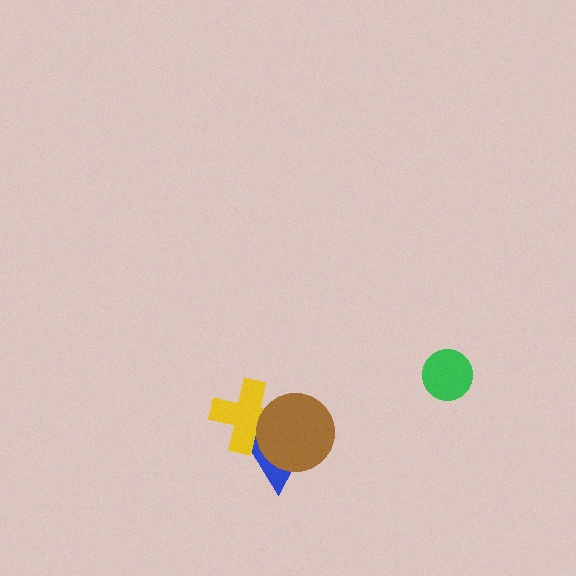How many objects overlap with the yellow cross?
2 objects overlap with the yellow cross.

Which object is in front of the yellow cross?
The brown circle is in front of the yellow cross.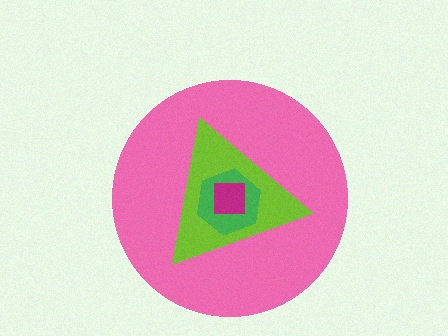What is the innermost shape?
The magenta square.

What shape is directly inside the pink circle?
The lime triangle.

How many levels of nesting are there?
4.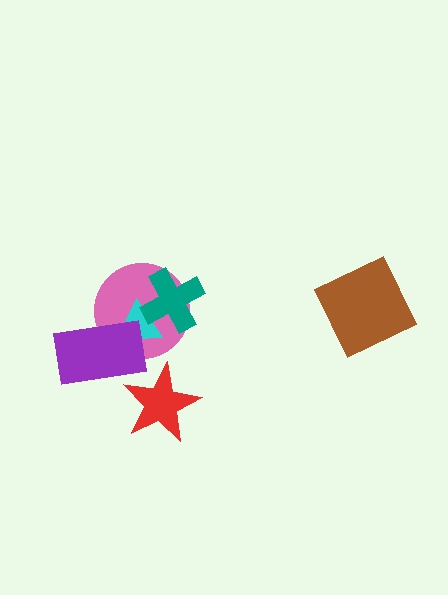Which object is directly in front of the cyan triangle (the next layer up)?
The purple rectangle is directly in front of the cyan triangle.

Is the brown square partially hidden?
No, no other shape covers it.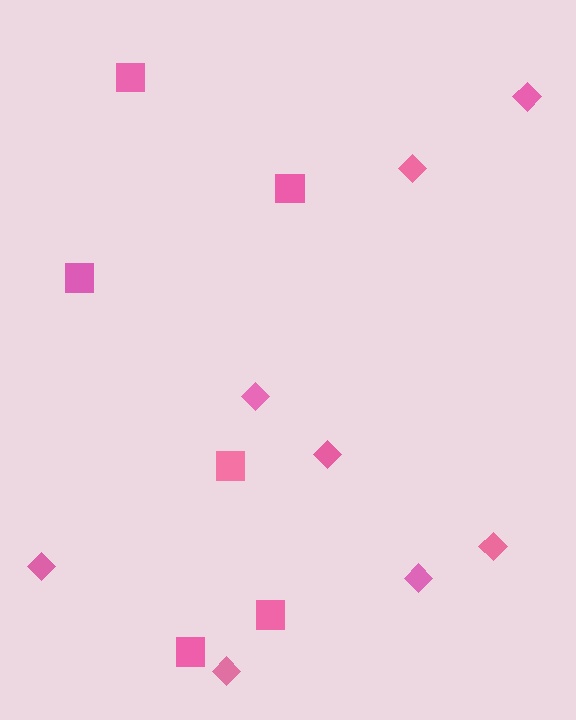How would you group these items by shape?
There are 2 groups: one group of diamonds (8) and one group of squares (6).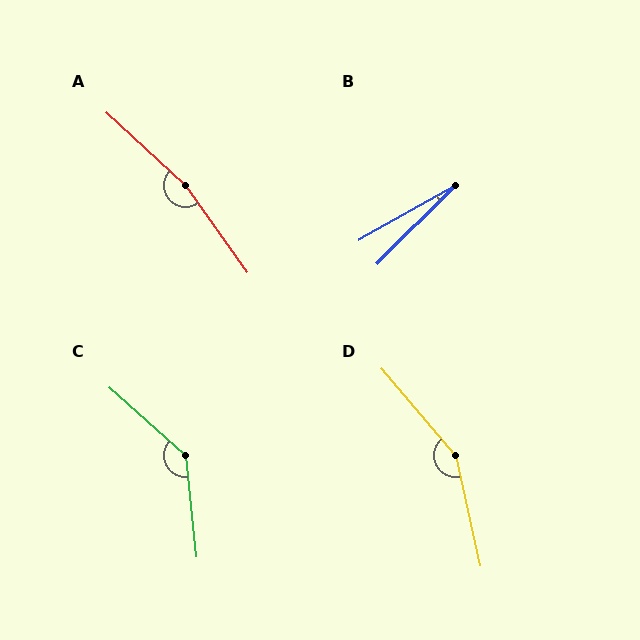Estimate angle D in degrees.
Approximately 152 degrees.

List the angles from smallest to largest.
B (15°), C (137°), D (152°), A (168°).